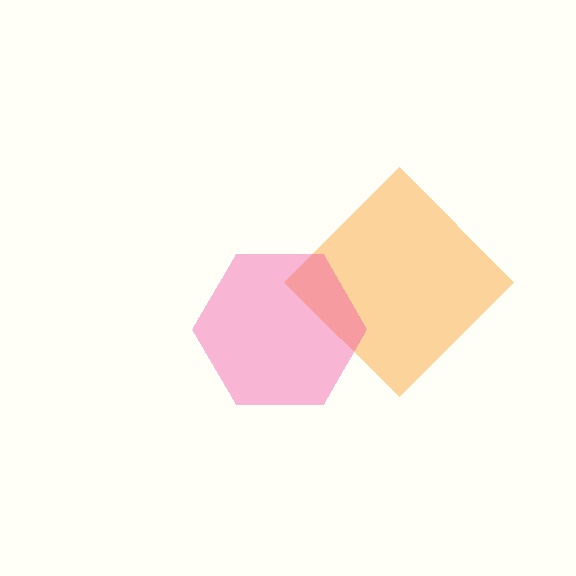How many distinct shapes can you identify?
There are 2 distinct shapes: an orange diamond, a pink hexagon.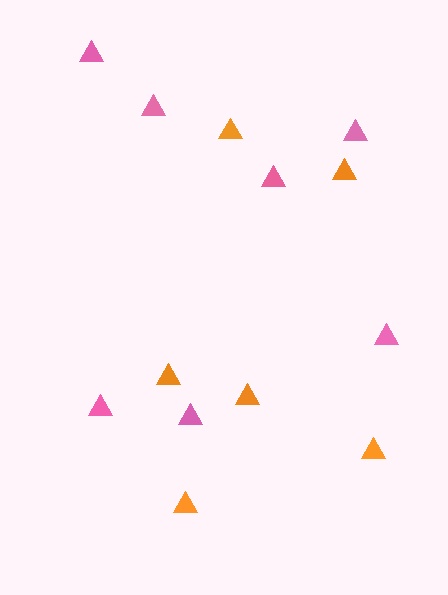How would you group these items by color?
There are 2 groups: one group of orange triangles (6) and one group of pink triangles (7).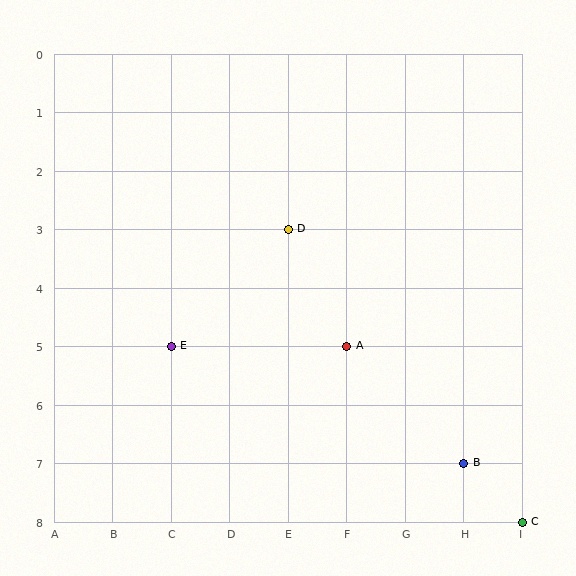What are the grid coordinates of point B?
Point B is at grid coordinates (H, 7).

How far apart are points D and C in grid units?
Points D and C are 4 columns and 5 rows apart (about 6.4 grid units diagonally).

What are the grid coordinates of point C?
Point C is at grid coordinates (I, 8).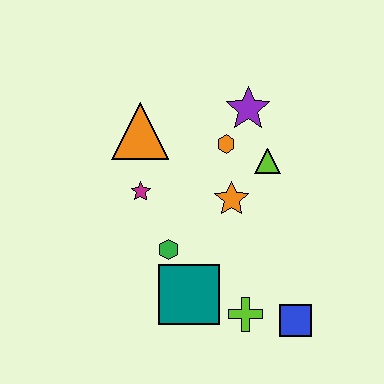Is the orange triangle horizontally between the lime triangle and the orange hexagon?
No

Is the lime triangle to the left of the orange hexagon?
No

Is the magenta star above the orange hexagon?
No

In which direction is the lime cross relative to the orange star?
The lime cross is below the orange star.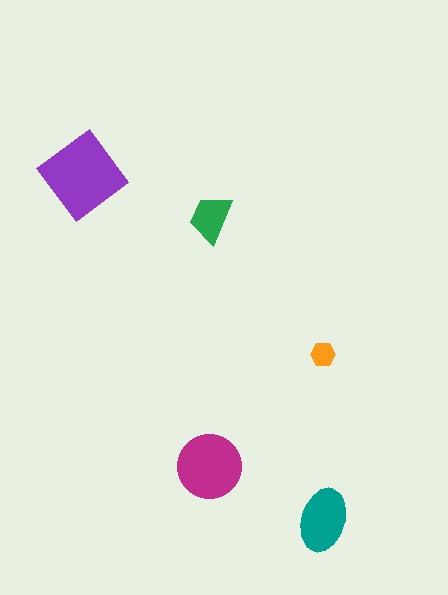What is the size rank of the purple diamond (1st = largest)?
1st.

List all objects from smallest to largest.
The orange hexagon, the green trapezoid, the teal ellipse, the magenta circle, the purple diamond.